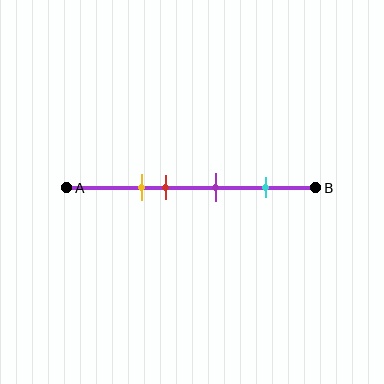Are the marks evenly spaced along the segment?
No, the marks are not evenly spaced.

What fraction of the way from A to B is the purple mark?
The purple mark is approximately 60% (0.6) of the way from A to B.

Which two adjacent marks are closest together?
The yellow and red marks are the closest adjacent pair.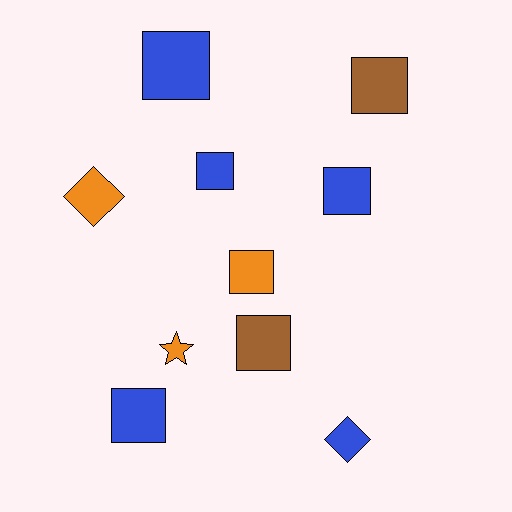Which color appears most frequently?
Blue, with 5 objects.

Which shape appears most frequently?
Square, with 7 objects.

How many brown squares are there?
There are 2 brown squares.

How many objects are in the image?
There are 10 objects.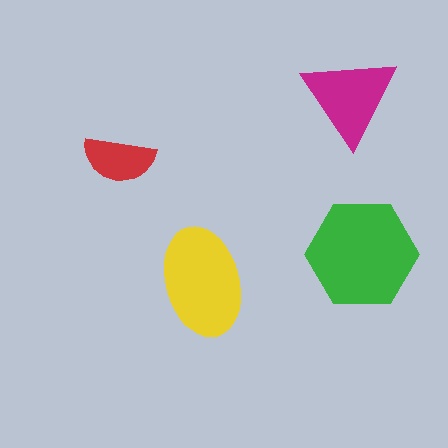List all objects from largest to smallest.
The green hexagon, the yellow ellipse, the magenta triangle, the red semicircle.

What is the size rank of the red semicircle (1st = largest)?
4th.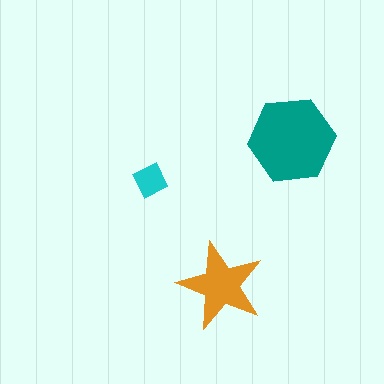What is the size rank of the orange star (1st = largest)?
2nd.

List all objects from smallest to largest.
The cyan diamond, the orange star, the teal hexagon.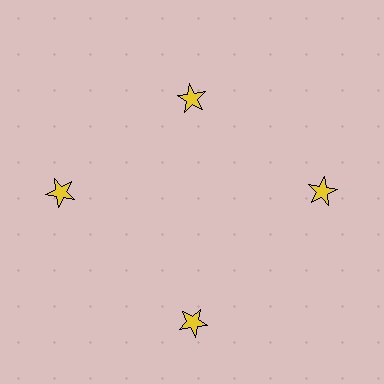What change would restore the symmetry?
The symmetry would be restored by moving it outward, back onto the ring so that all 4 stars sit at equal angles and equal distance from the center.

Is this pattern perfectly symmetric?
No. The 4 yellow stars are arranged in a ring, but one element near the 12 o'clock position is pulled inward toward the center, breaking the 4-fold rotational symmetry.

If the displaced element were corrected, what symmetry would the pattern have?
It would have 4-fold rotational symmetry — the pattern would map onto itself every 90 degrees.